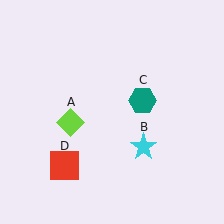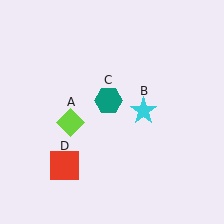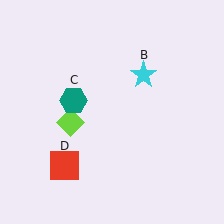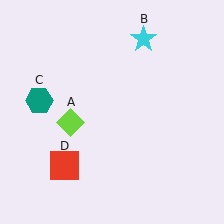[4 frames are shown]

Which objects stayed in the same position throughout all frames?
Lime diamond (object A) and red square (object D) remained stationary.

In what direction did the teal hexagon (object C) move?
The teal hexagon (object C) moved left.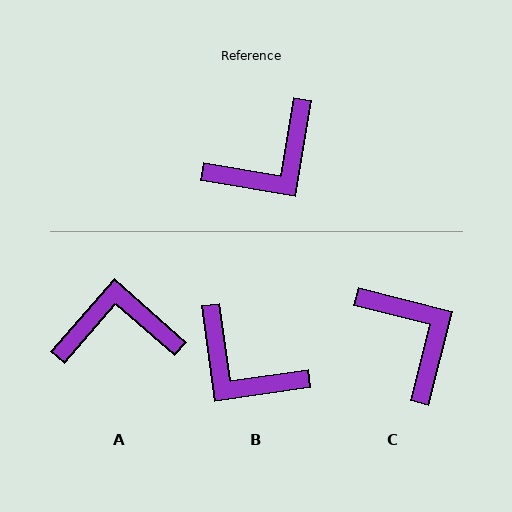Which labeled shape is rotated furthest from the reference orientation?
A, about 148 degrees away.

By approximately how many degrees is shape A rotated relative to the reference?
Approximately 148 degrees counter-clockwise.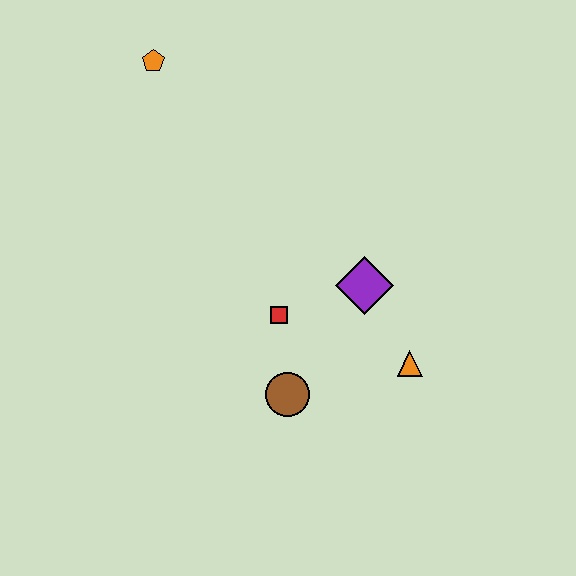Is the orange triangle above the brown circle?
Yes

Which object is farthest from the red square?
The orange pentagon is farthest from the red square.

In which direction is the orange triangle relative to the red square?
The orange triangle is to the right of the red square.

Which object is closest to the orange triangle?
The purple diamond is closest to the orange triangle.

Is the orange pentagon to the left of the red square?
Yes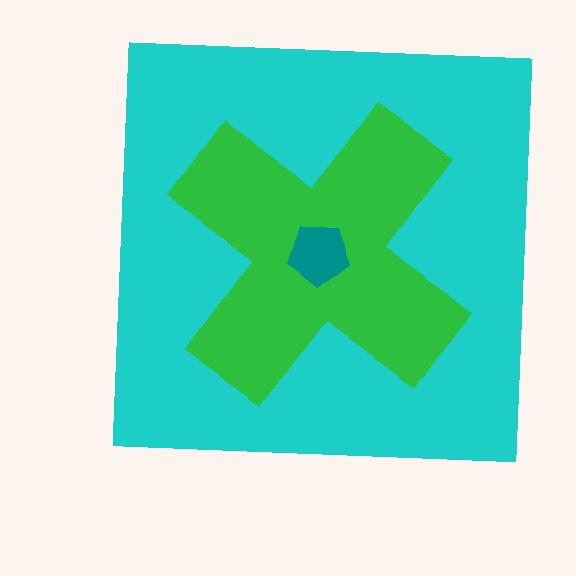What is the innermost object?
The teal pentagon.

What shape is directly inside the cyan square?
The green cross.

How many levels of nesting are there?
3.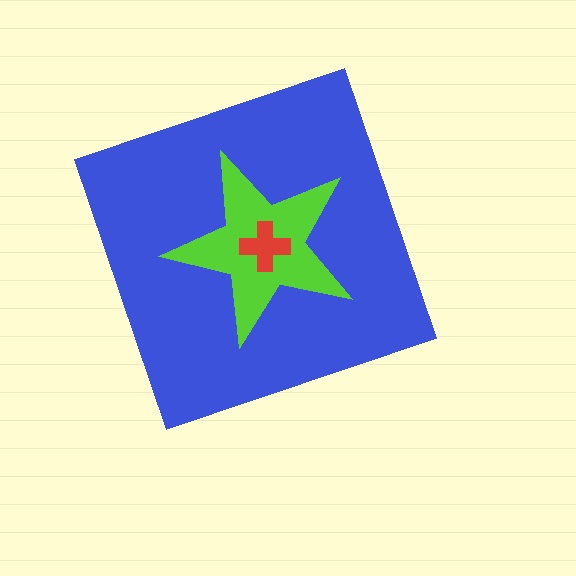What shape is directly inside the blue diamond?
The lime star.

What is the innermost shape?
The red cross.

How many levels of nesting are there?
3.